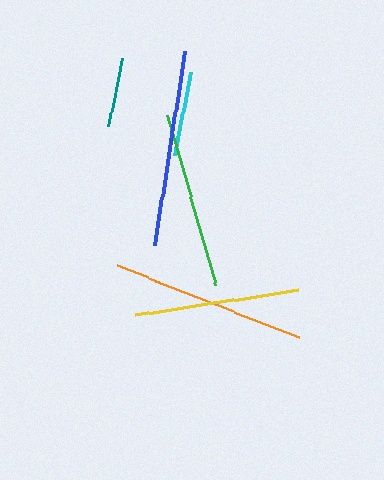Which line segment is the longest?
The orange line is the longest at approximately 196 pixels.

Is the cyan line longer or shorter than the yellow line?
The yellow line is longer than the cyan line.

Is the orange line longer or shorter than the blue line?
The orange line is longer than the blue line.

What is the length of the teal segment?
The teal segment is approximately 69 pixels long.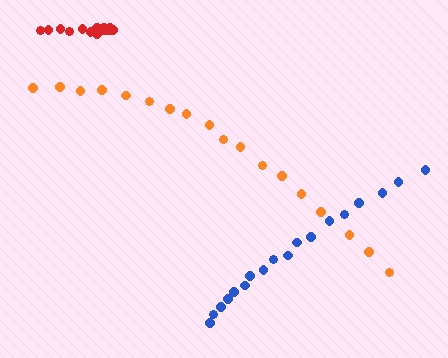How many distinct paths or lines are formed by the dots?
There are 3 distinct paths.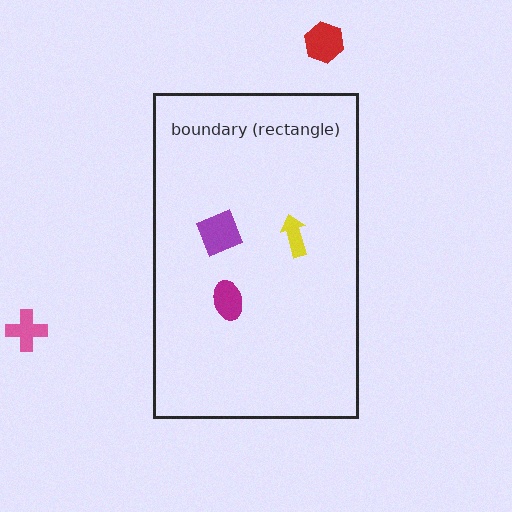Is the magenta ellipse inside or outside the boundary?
Inside.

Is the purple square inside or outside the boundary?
Inside.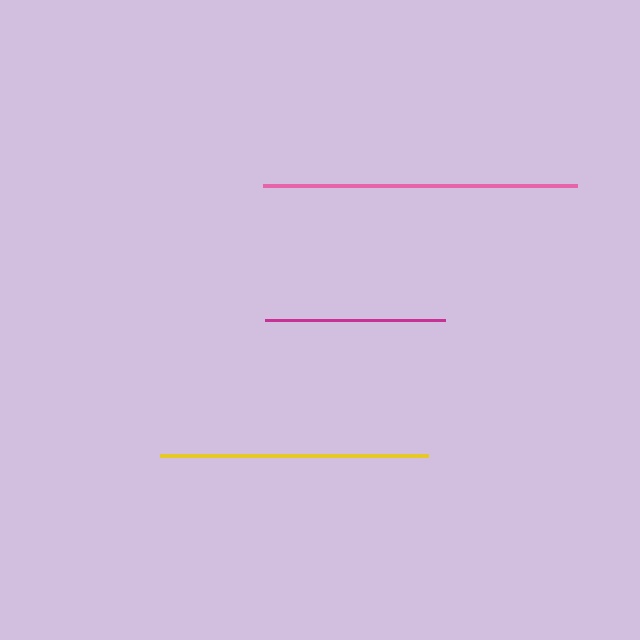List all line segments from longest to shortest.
From longest to shortest: pink, yellow, magenta.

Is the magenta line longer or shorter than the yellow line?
The yellow line is longer than the magenta line.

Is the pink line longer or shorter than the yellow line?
The pink line is longer than the yellow line.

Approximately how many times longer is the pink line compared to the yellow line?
The pink line is approximately 1.2 times the length of the yellow line.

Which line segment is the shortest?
The magenta line is the shortest at approximately 179 pixels.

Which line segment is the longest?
The pink line is the longest at approximately 315 pixels.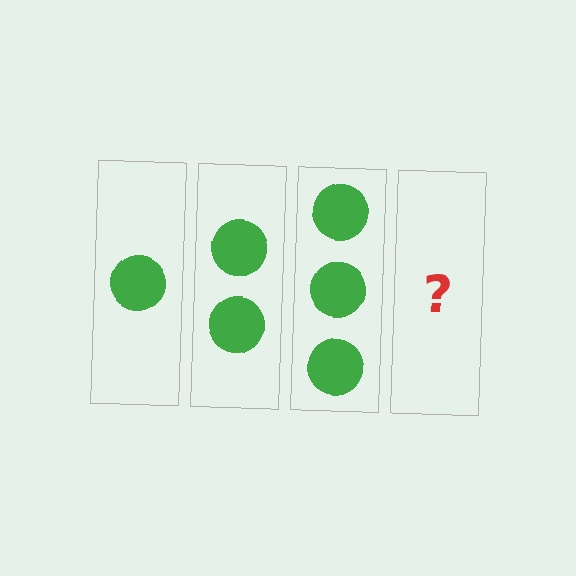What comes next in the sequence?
The next element should be 4 circles.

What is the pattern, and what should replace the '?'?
The pattern is that each step adds one more circle. The '?' should be 4 circles.